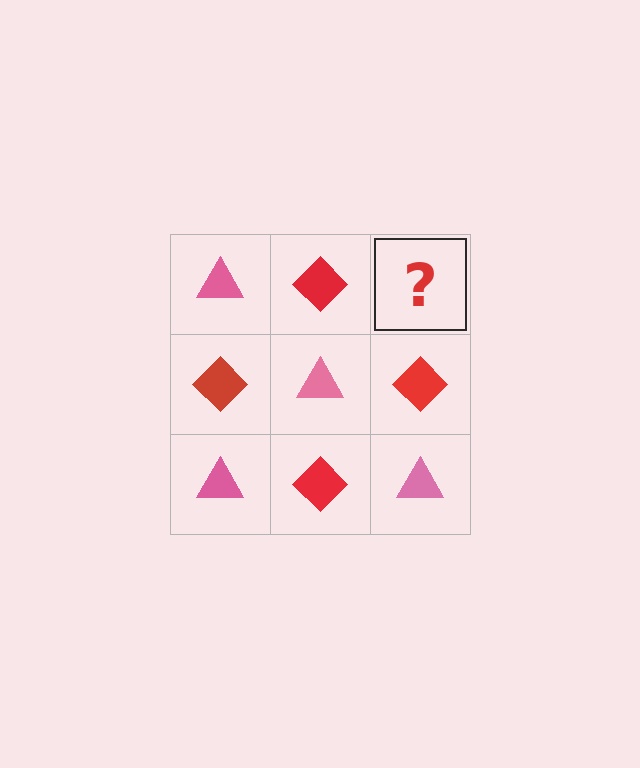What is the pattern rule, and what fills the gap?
The rule is that it alternates pink triangle and red diamond in a checkerboard pattern. The gap should be filled with a pink triangle.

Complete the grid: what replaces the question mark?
The question mark should be replaced with a pink triangle.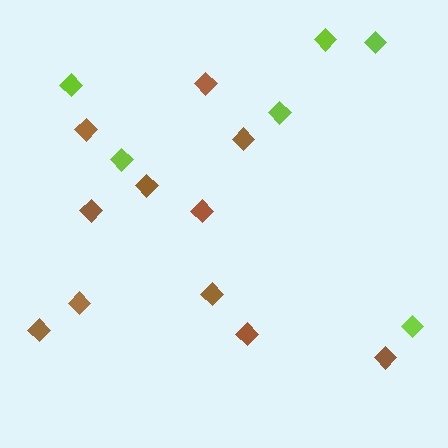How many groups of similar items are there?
There are 2 groups: one group of brown diamonds (11) and one group of lime diamonds (6).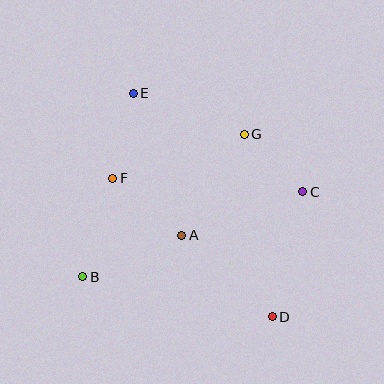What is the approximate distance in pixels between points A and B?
The distance between A and B is approximately 107 pixels.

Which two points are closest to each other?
Points C and G are closest to each other.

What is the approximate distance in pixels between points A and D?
The distance between A and D is approximately 122 pixels.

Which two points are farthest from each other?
Points D and E are farthest from each other.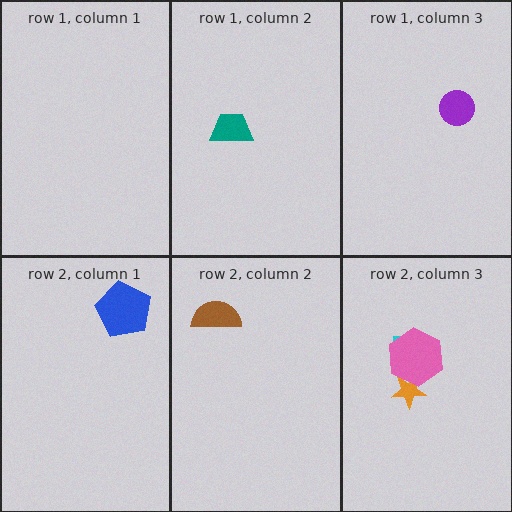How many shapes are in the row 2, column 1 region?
1.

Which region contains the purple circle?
The row 1, column 3 region.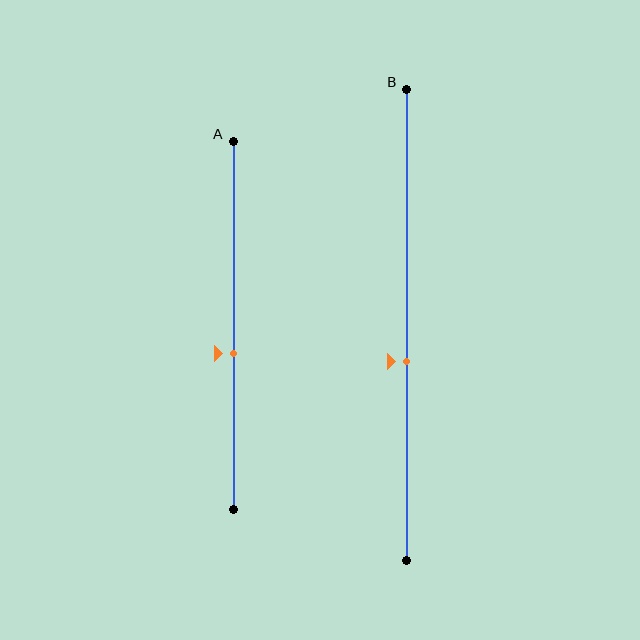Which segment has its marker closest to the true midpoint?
Segment A has its marker closest to the true midpoint.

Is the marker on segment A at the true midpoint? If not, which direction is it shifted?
No, the marker on segment A is shifted downward by about 7% of the segment length.